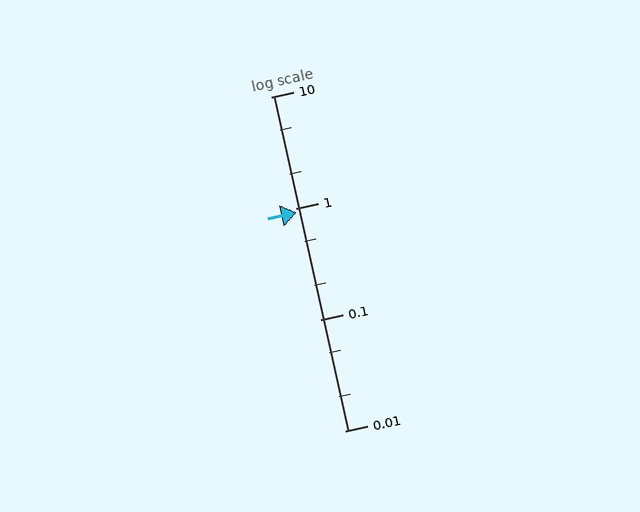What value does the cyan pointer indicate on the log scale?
The pointer indicates approximately 0.91.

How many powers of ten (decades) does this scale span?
The scale spans 3 decades, from 0.01 to 10.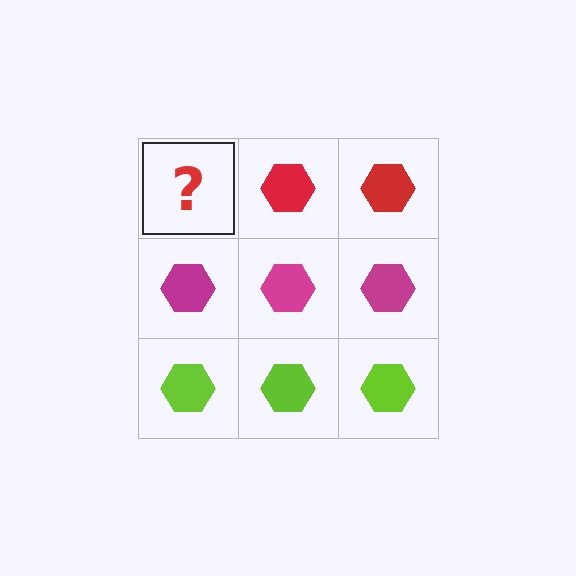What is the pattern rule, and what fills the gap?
The rule is that each row has a consistent color. The gap should be filled with a red hexagon.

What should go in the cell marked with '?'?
The missing cell should contain a red hexagon.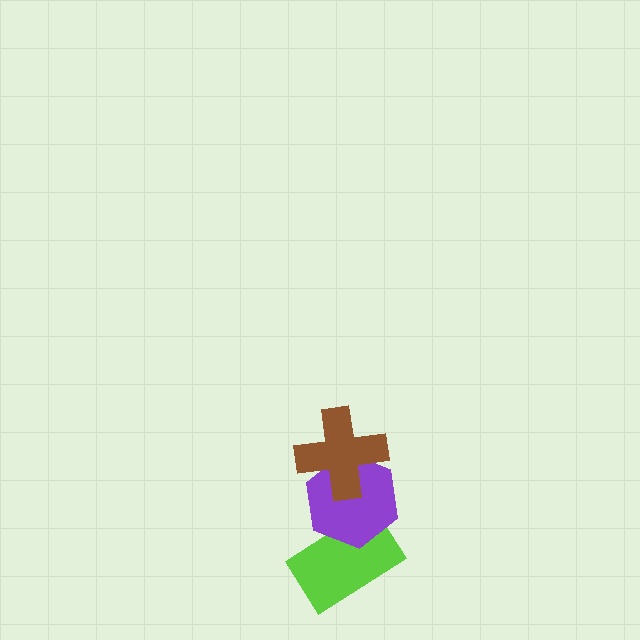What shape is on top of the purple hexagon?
The brown cross is on top of the purple hexagon.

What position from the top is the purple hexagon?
The purple hexagon is 2nd from the top.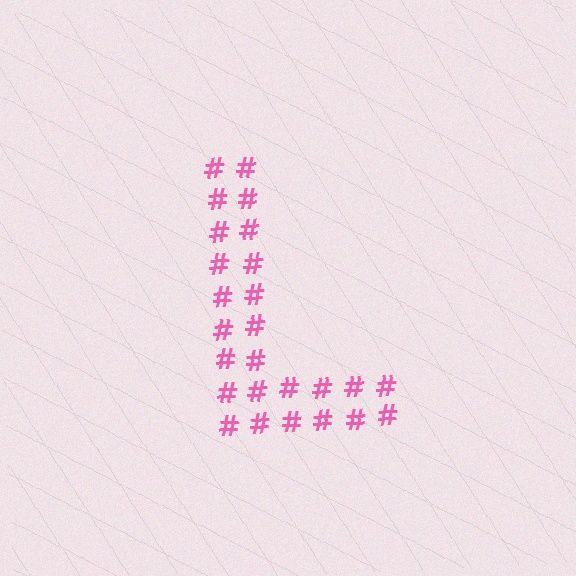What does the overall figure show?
The overall figure shows the letter L.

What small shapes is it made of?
It is made of small hash symbols.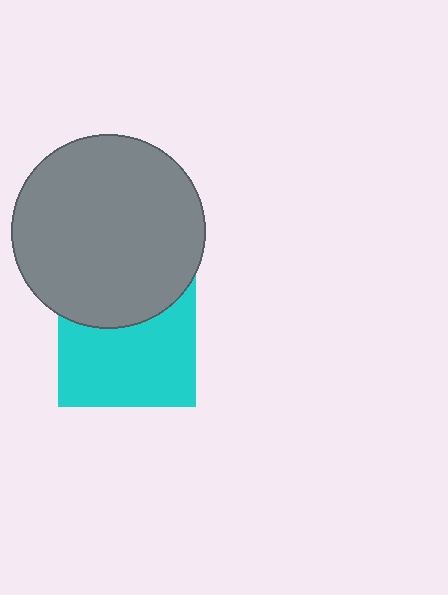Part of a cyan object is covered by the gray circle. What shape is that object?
It is a square.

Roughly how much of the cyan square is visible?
About half of it is visible (roughly 64%).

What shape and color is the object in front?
The object in front is a gray circle.